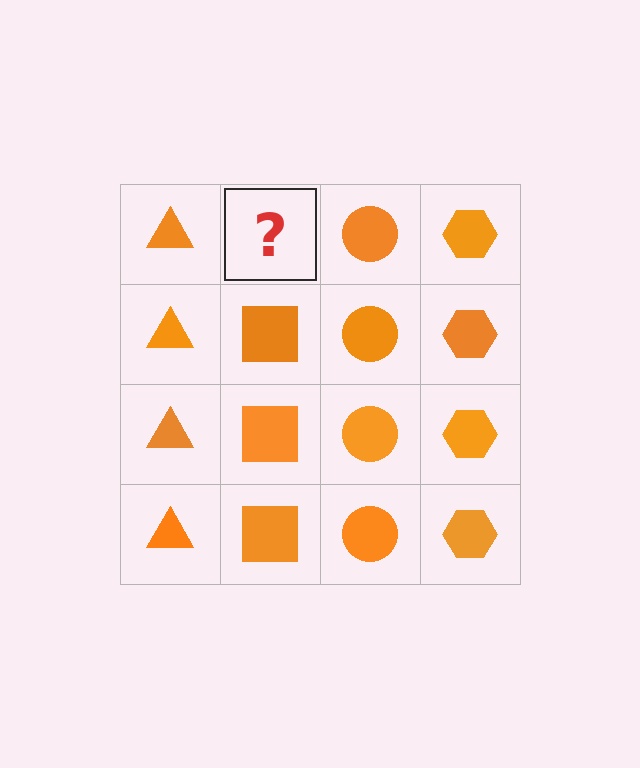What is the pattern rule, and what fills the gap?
The rule is that each column has a consistent shape. The gap should be filled with an orange square.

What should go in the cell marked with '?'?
The missing cell should contain an orange square.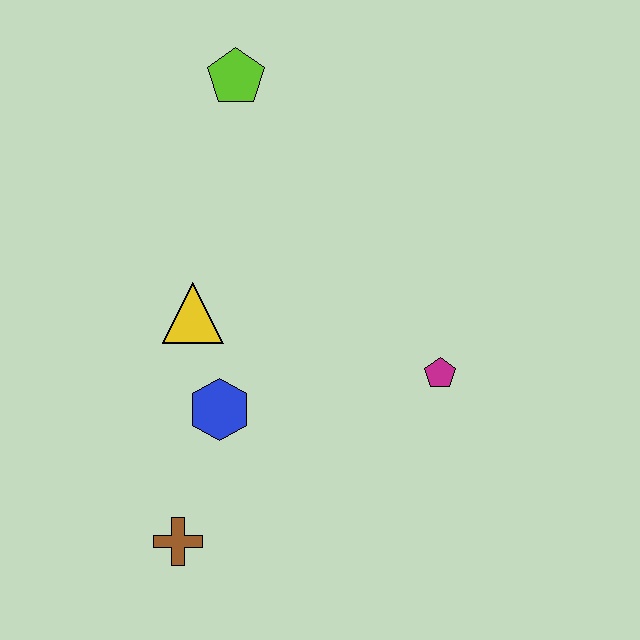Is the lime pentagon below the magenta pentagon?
No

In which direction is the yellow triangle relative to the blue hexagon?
The yellow triangle is above the blue hexagon.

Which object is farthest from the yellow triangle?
The magenta pentagon is farthest from the yellow triangle.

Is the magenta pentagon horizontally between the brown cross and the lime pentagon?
No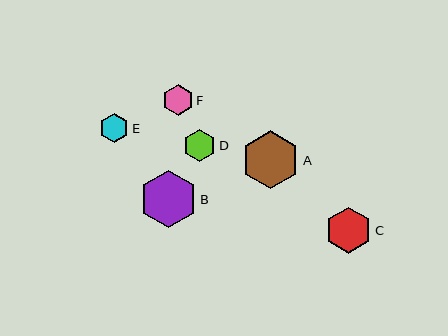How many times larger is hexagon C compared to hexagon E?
Hexagon C is approximately 1.6 times the size of hexagon E.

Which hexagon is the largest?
Hexagon A is the largest with a size of approximately 58 pixels.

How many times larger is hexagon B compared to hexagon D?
Hexagon B is approximately 1.8 times the size of hexagon D.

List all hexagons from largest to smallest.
From largest to smallest: A, B, C, D, F, E.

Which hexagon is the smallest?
Hexagon E is the smallest with a size of approximately 29 pixels.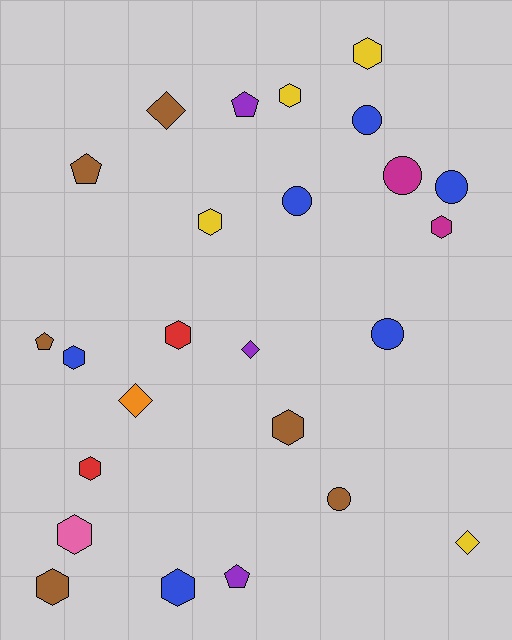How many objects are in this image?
There are 25 objects.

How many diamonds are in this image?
There are 4 diamonds.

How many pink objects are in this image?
There is 1 pink object.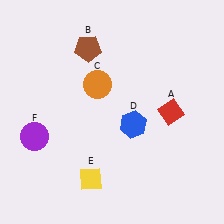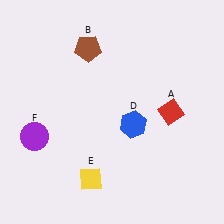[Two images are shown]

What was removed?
The orange circle (C) was removed in Image 2.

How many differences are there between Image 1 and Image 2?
There is 1 difference between the two images.